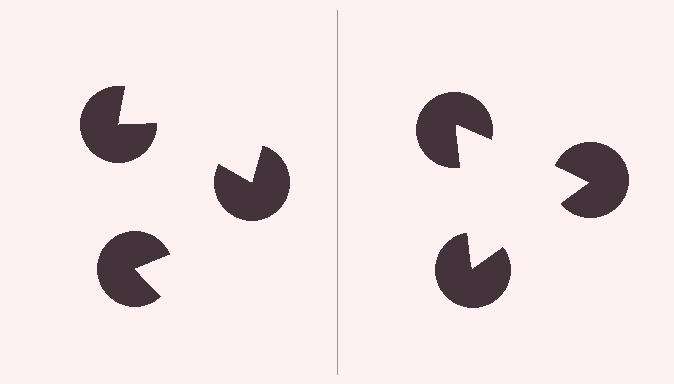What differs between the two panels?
The pac-man discs are positioned identically on both sides; only the wedge orientations differ. On the right they align to a triangle; on the left they are misaligned.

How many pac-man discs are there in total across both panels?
6 — 3 on each side.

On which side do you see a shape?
An illusory triangle appears on the right side. On the left side the wedge cuts are rotated, so no coherent shape forms.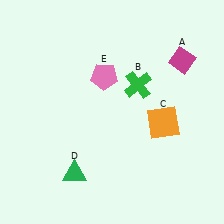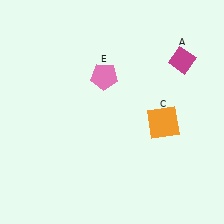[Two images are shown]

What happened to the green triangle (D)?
The green triangle (D) was removed in Image 2. It was in the bottom-left area of Image 1.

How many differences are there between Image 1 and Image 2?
There are 2 differences between the two images.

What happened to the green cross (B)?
The green cross (B) was removed in Image 2. It was in the top-right area of Image 1.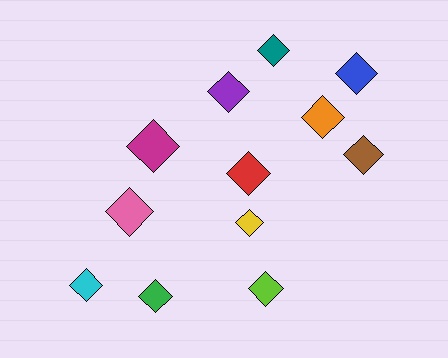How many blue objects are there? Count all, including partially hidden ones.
There is 1 blue object.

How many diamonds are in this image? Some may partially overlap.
There are 12 diamonds.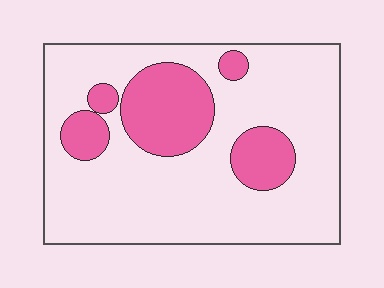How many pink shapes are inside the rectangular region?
5.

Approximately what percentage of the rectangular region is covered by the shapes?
Approximately 25%.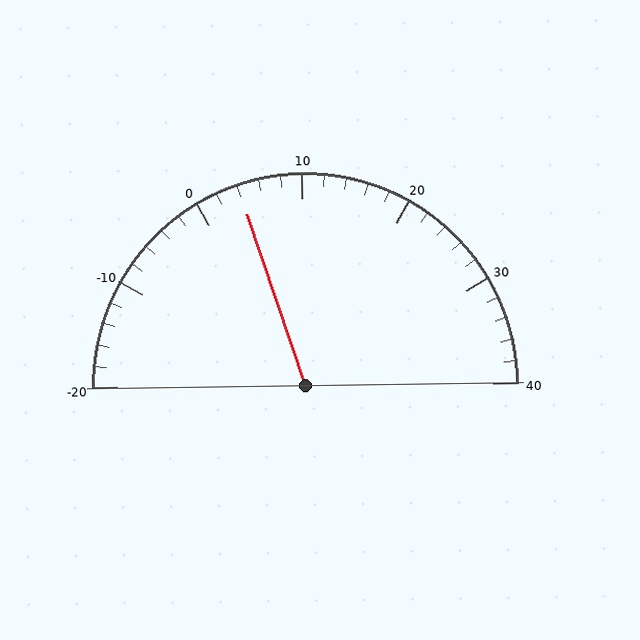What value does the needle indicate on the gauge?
The needle indicates approximately 4.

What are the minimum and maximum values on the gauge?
The gauge ranges from -20 to 40.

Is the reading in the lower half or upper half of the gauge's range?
The reading is in the lower half of the range (-20 to 40).